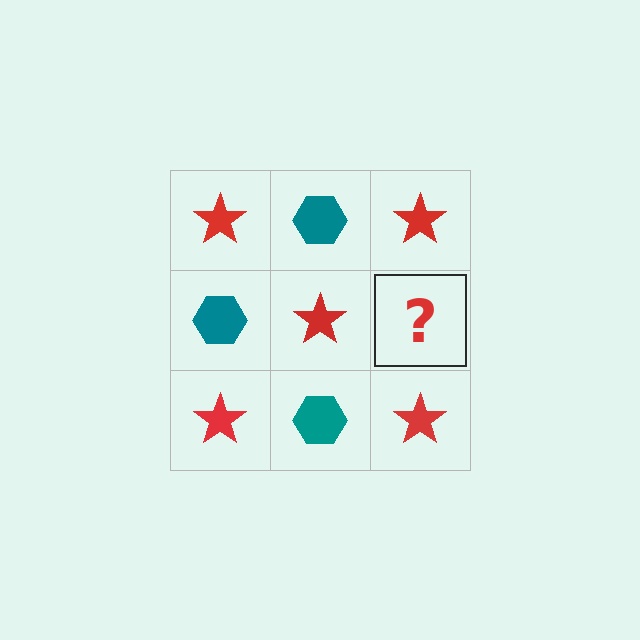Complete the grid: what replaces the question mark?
The question mark should be replaced with a teal hexagon.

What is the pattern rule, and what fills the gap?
The rule is that it alternates red star and teal hexagon in a checkerboard pattern. The gap should be filled with a teal hexagon.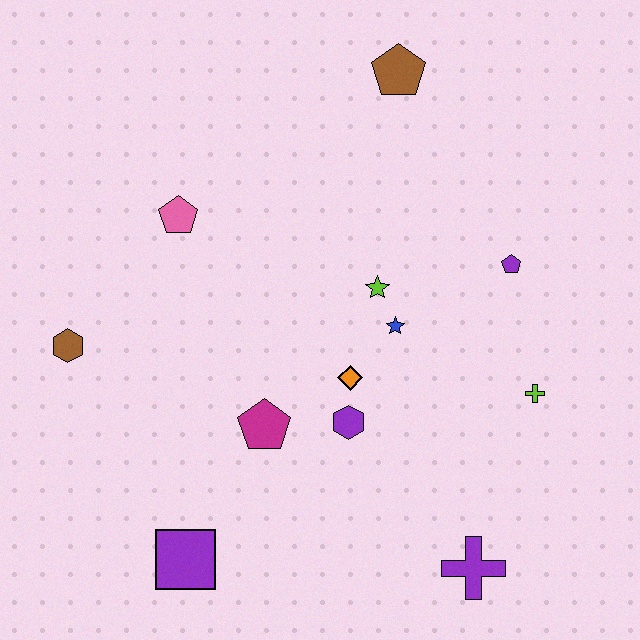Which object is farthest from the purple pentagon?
The brown hexagon is farthest from the purple pentagon.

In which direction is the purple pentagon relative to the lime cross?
The purple pentagon is above the lime cross.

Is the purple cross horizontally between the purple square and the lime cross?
Yes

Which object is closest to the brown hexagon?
The pink pentagon is closest to the brown hexagon.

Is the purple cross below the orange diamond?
Yes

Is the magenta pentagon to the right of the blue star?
No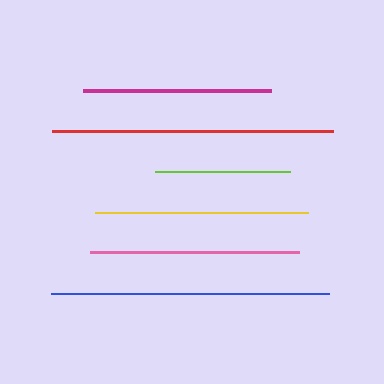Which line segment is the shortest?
The lime line is the shortest at approximately 135 pixels.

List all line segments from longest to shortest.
From longest to shortest: red, blue, yellow, pink, magenta, lime.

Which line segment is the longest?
The red line is the longest at approximately 281 pixels.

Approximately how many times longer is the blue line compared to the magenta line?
The blue line is approximately 1.5 times the length of the magenta line.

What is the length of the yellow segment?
The yellow segment is approximately 212 pixels long.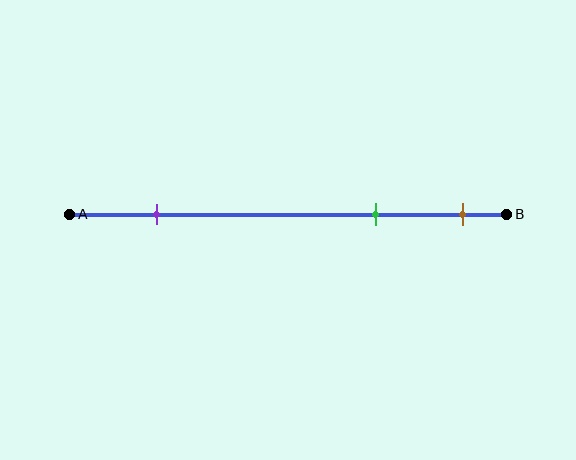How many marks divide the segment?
There are 3 marks dividing the segment.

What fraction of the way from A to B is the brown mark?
The brown mark is approximately 90% (0.9) of the way from A to B.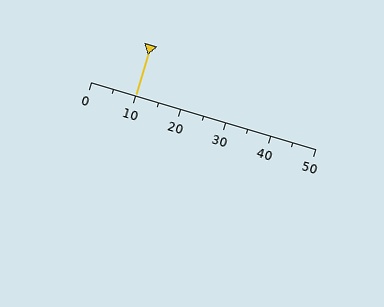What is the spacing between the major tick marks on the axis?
The major ticks are spaced 10 apart.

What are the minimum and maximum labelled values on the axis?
The axis runs from 0 to 50.